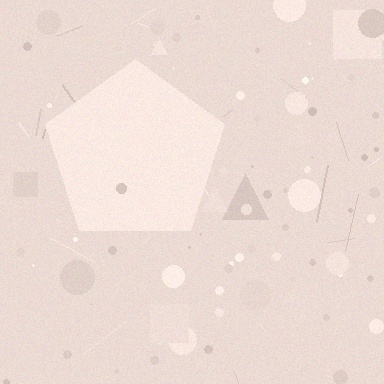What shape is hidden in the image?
A pentagon is hidden in the image.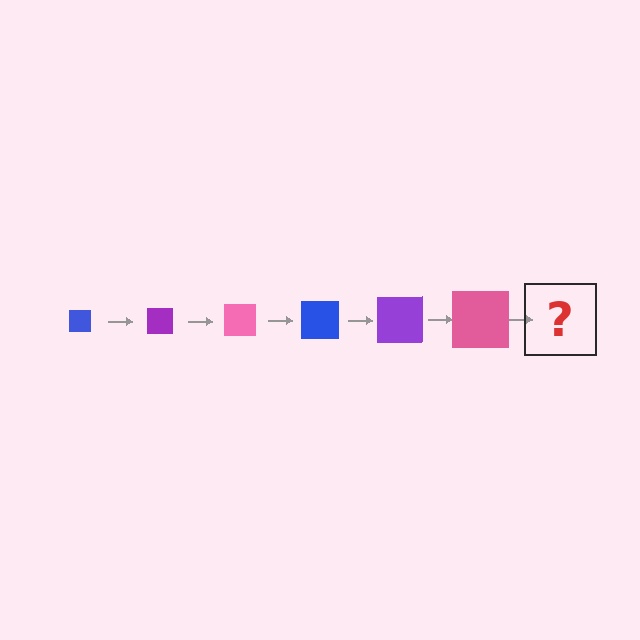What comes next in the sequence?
The next element should be a blue square, larger than the previous one.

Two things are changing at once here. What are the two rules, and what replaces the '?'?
The two rules are that the square grows larger each step and the color cycles through blue, purple, and pink. The '?' should be a blue square, larger than the previous one.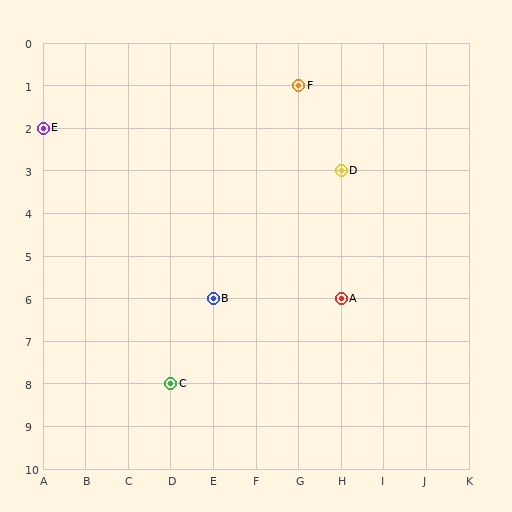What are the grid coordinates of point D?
Point D is at grid coordinates (H, 3).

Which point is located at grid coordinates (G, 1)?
Point F is at (G, 1).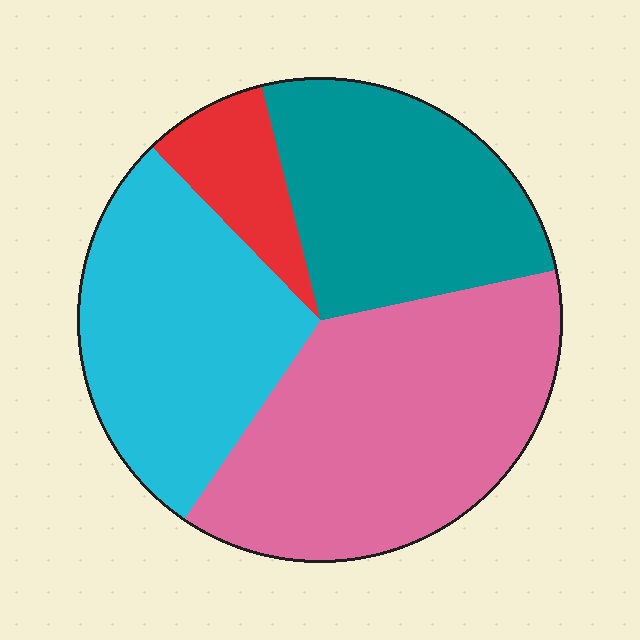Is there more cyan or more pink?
Pink.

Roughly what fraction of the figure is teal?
Teal covers about 25% of the figure.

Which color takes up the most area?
Pink, at roughly 40%.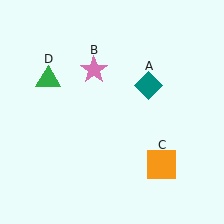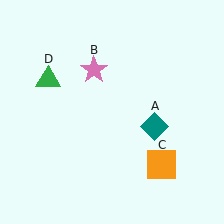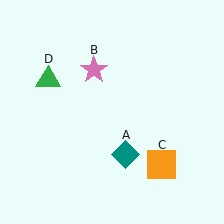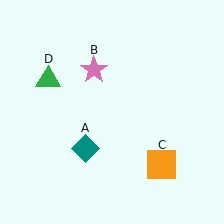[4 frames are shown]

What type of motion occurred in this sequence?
The teal diamond (object A) rotated clockwise around the center of the scene.